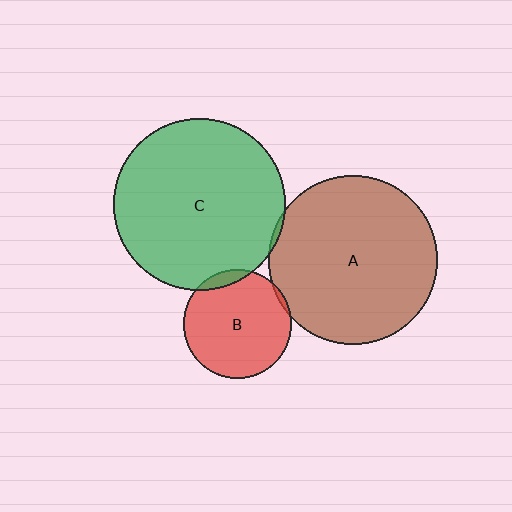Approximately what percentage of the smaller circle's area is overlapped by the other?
Approximately 5%.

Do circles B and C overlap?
Yes.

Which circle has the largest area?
Circle C (green).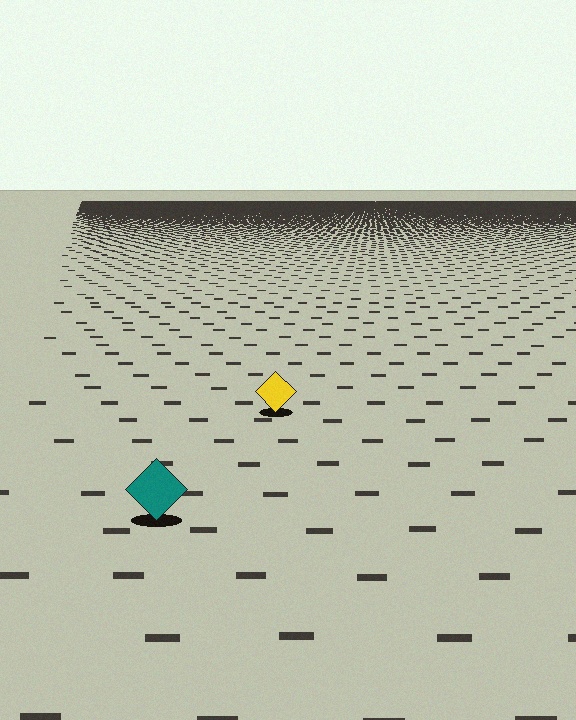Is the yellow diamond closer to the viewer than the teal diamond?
No. The teal diamond is closer — you can tell from the texture gradient: the ground texture is coarser near it.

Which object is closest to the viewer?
The teal diamond is closest. The texture marks near it are larger and more spread out.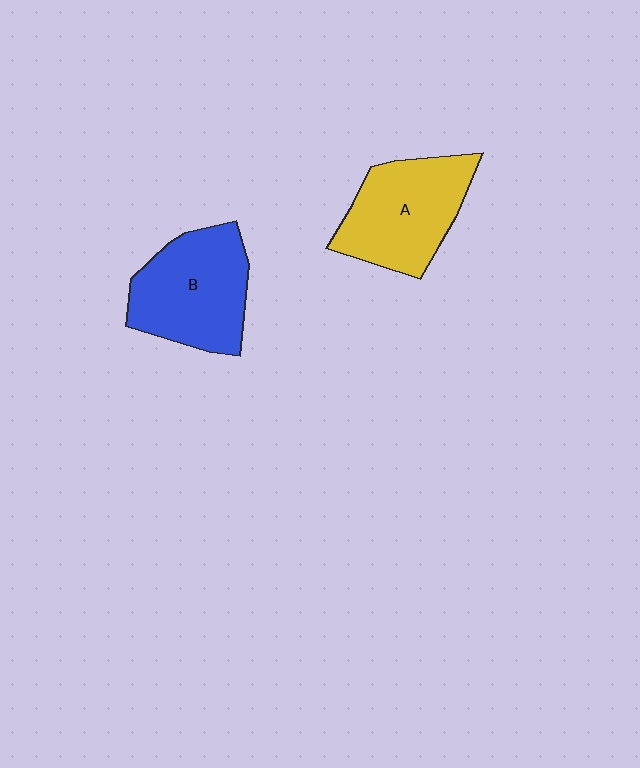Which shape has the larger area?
Shape B (blue).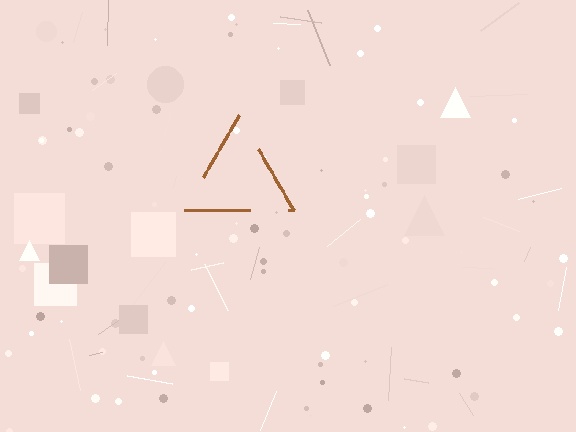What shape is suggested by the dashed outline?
The dashed outline suggests a triangle.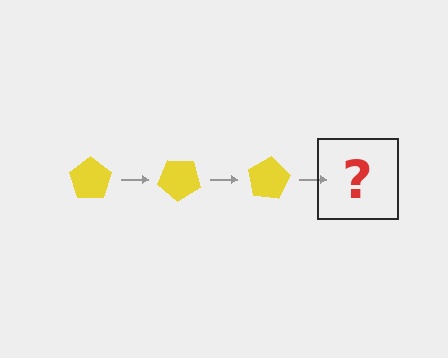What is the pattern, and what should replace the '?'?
The pattern is that the pentagon rotates 40 degrees each step. The '?' should be a yellow pentagon rotated 120 degrees.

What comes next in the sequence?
The next element should be a yellow pentagon rotated 120 degrees.